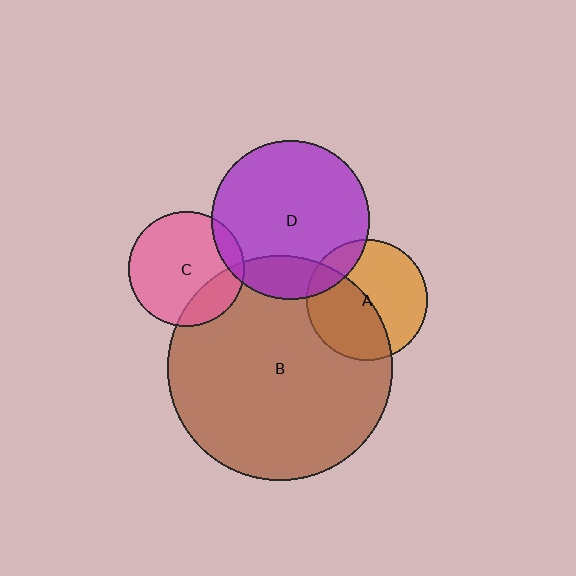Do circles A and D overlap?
Yes.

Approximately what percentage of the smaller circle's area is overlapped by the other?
Approximately 15%.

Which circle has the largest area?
Circle B (brown).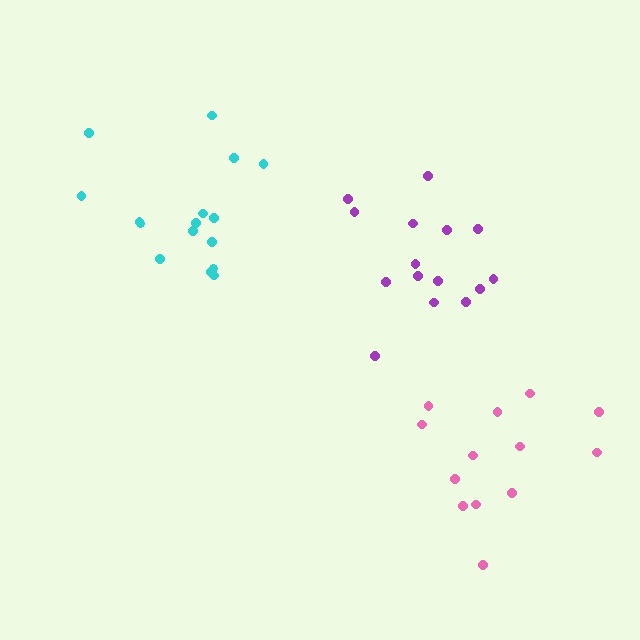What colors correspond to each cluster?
The clusters are colored: cyan, purple, pink.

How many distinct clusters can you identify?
There are 3 distinct clusters.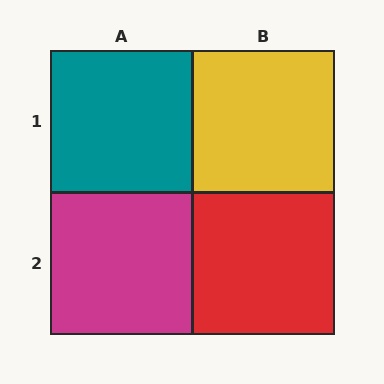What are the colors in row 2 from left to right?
Magenta, red.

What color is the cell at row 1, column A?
Teal.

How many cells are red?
1 cell is red.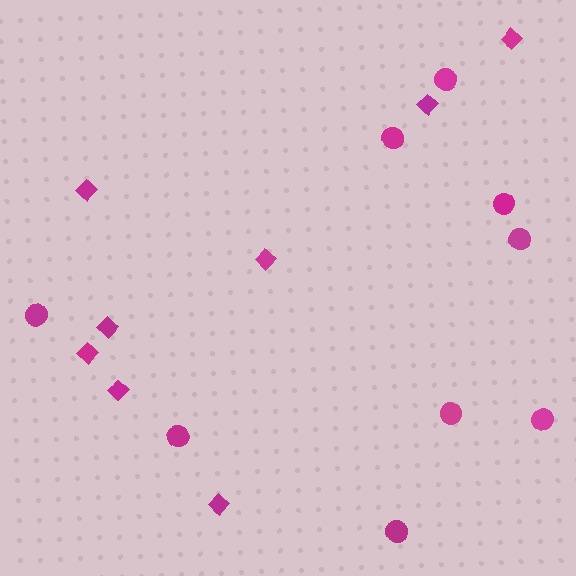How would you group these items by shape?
There are 2 groups: one group of diamonds (8) and one group of circles (9).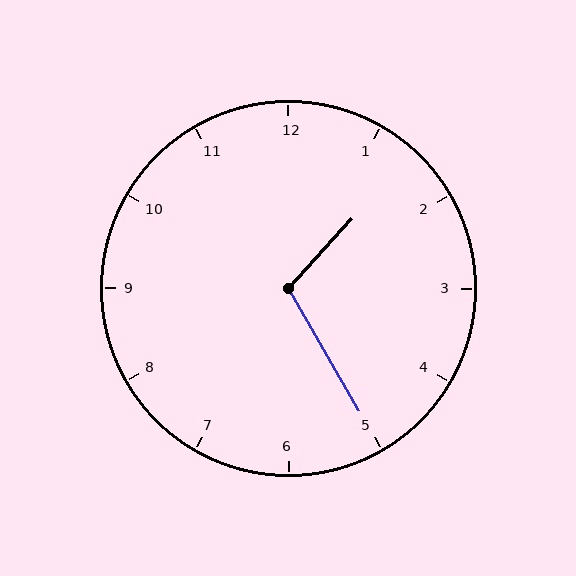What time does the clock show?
1:25.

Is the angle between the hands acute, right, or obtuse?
It is obtuse.